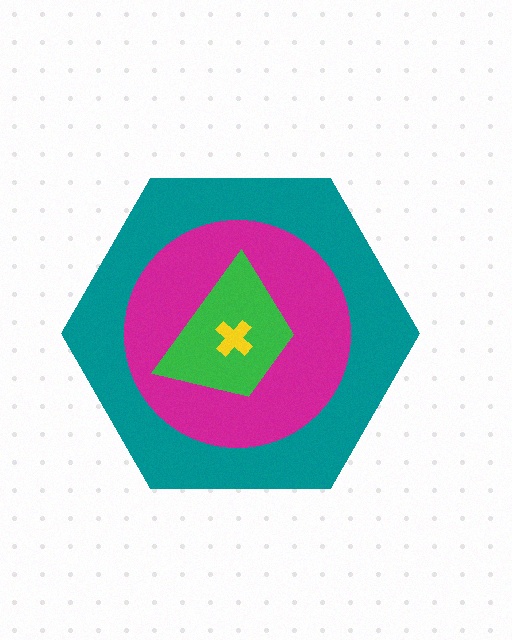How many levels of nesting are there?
4.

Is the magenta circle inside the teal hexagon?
Yes.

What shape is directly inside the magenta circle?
The green trapezoid.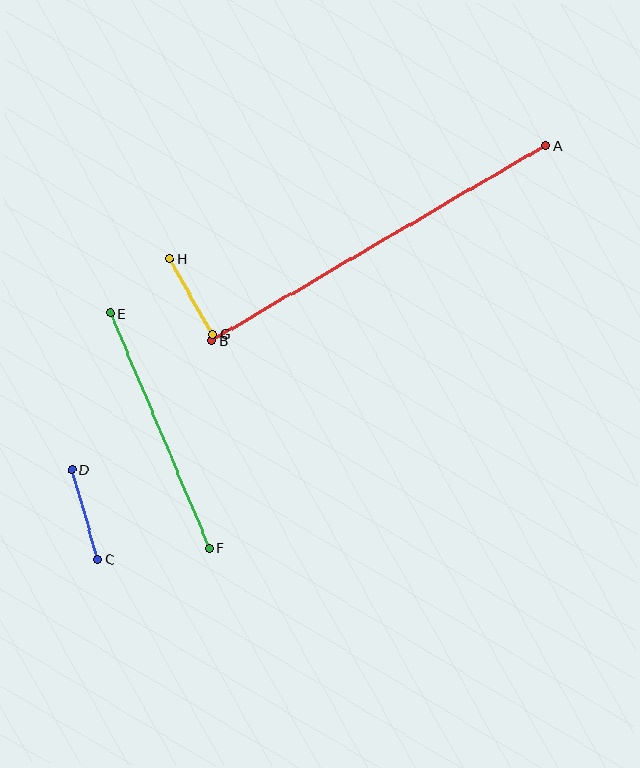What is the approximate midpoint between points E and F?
The midpoint is at approximately (160, 431) pixels.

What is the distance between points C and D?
The distance is approximately 94 pixels.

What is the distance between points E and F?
The distance is approximately 255 pixels.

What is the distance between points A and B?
The distance is approximately 387 pixels.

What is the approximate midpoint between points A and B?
The midpoint is at approximately (379, 243) pixels.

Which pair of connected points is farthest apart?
Points A and B are farthest apart.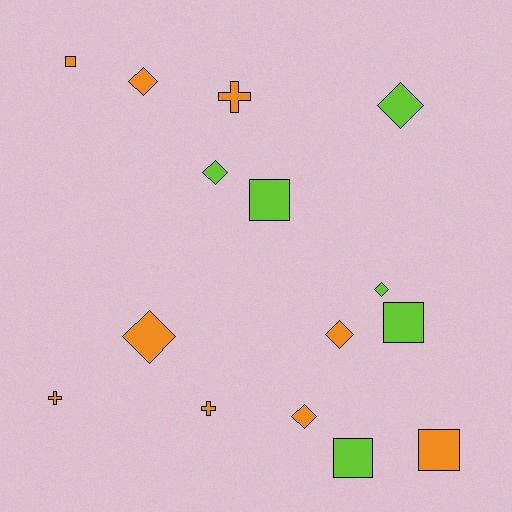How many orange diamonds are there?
There are 4 orange diamonds.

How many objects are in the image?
There are 15 objects.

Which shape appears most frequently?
Diamond, with 7 objects.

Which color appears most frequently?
Orange, with 9 objects.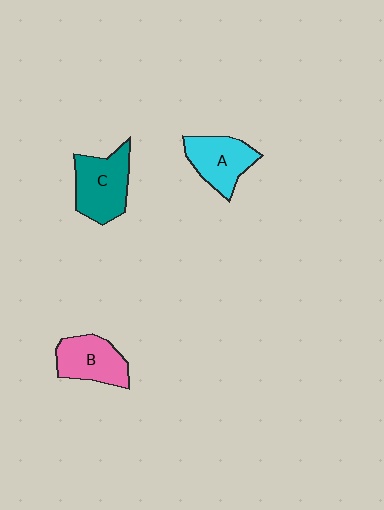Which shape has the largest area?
Shape C (teal).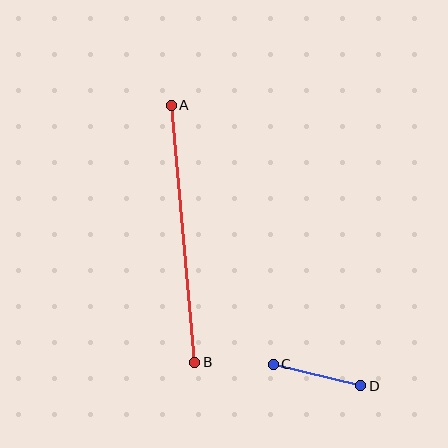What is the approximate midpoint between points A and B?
The midpoint is at approximately (183, 234) pixels.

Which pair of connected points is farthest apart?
Points A and B are farthest apart.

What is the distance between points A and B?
The distance is approximately 258 pixels.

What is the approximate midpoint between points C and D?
The midpoint is at approximately (317, 375) pixels.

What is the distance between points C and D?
The distance is approximately 90 pixels.